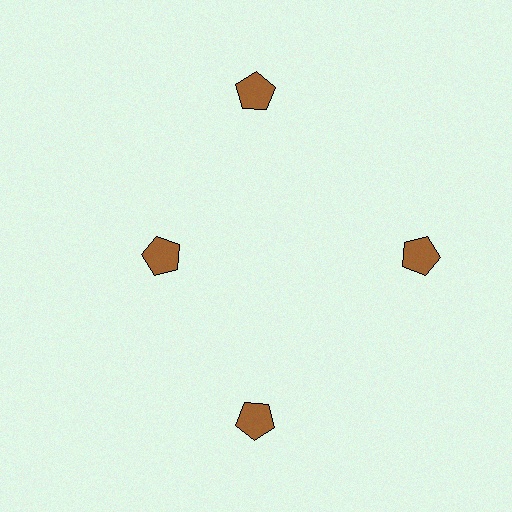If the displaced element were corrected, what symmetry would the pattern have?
It would have 4-fold rotational symmetry — the pattern would map onto itself every 90 degrees.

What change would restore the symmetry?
The symmetry would be restored by moving it outward, back onto the ring so that all 4 pentagons sit at equal angles and equal distance from the center.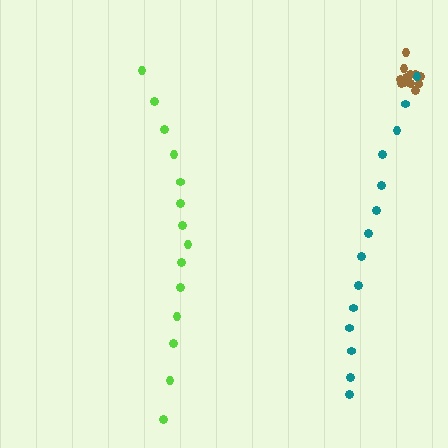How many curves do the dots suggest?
There are 3 distinct paths.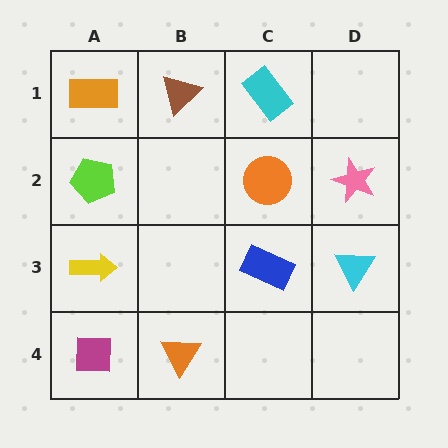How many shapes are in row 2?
3 shapes.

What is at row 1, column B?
A brown triangle.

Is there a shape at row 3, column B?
No, that cell is empty.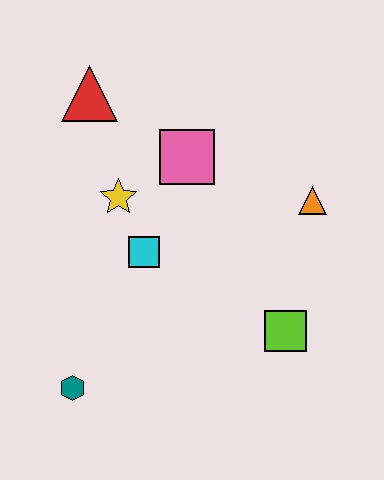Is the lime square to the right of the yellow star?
Yes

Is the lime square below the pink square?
Yes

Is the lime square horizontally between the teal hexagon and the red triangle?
No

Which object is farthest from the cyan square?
The orange triangle is farthest from the cyan square.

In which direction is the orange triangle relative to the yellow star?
The orange triangle is to the right of the yellow star.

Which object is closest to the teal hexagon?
The cyan square is closest to the teal hexagon.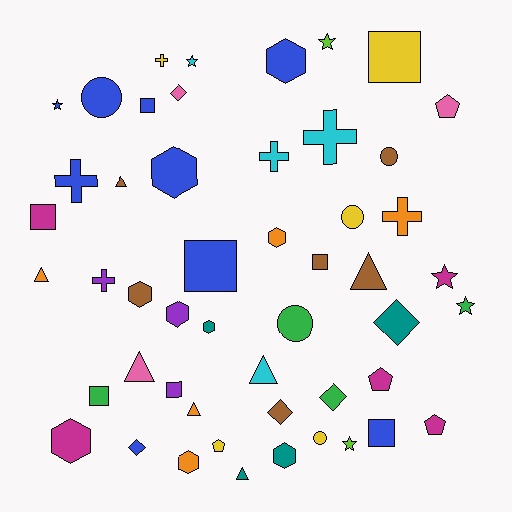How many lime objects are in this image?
There are 2 lime objects.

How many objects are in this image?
There are 50 objects.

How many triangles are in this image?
There are 7 triangles.